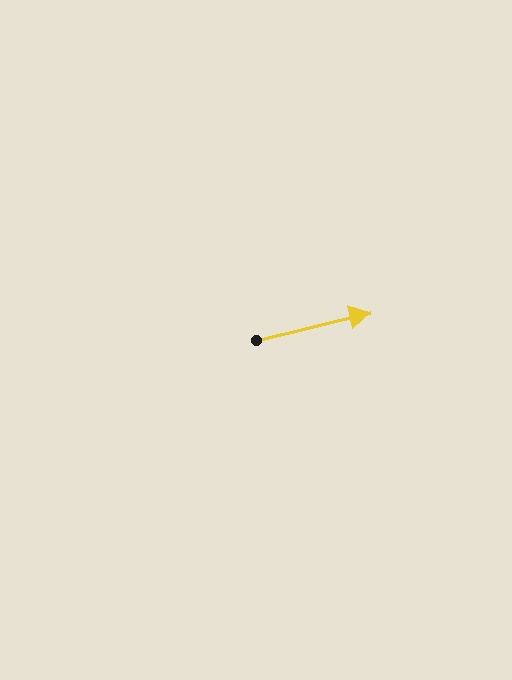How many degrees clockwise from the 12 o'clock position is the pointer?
Approximately 76 degrees.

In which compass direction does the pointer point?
East.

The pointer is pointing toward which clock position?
Roughly 3 o'clock.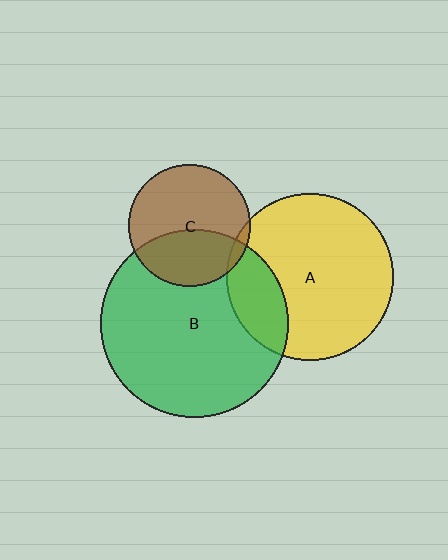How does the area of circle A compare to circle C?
Approximately 1.9 times.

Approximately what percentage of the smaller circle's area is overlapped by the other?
Approximately 5%.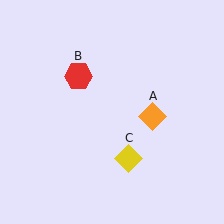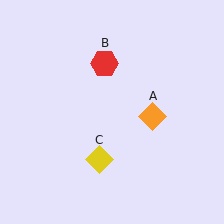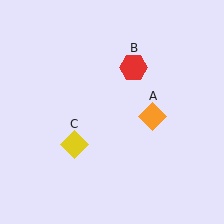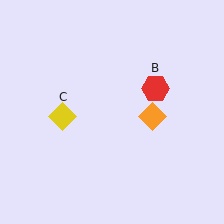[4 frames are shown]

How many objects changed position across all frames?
2 objects changed position: red hexagon (object B), yellow diamond (object C).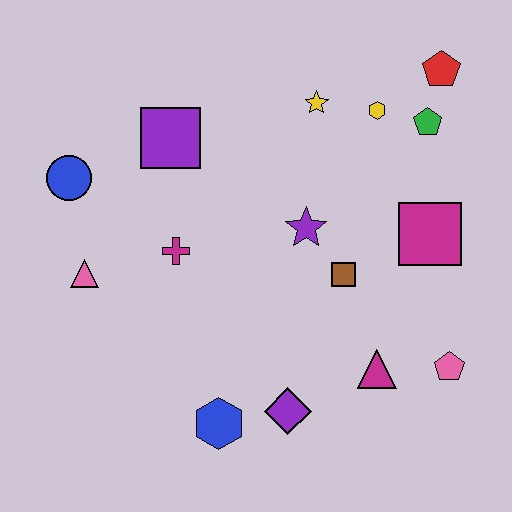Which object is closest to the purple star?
The brown square is closest to the purple star.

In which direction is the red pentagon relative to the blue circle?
The red pentagon is to the right of the blue circle.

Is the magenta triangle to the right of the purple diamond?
Yes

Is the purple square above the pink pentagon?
Yes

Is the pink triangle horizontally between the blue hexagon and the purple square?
No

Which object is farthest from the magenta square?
The blue circle is farthest from the magenta square.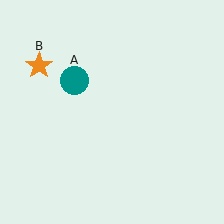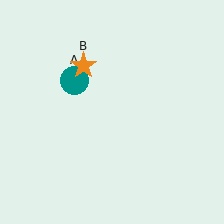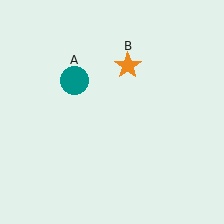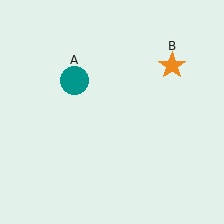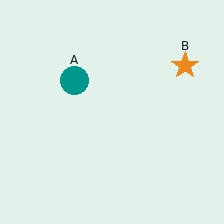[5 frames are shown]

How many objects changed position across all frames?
1 object changed position: orange star (object B).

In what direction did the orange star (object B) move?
The orange star (object B) moved right.